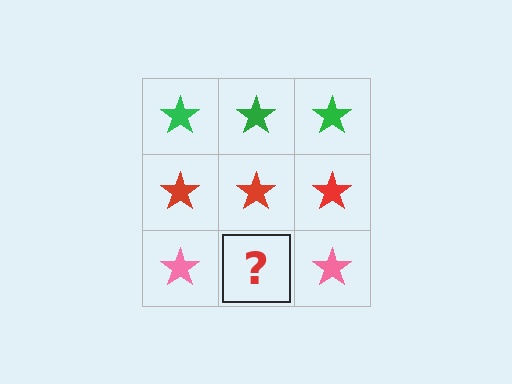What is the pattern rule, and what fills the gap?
The rule is that each row has a consistent color. The gap should be filled with a pink star.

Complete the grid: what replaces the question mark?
The question mark should be replaced with a pink star.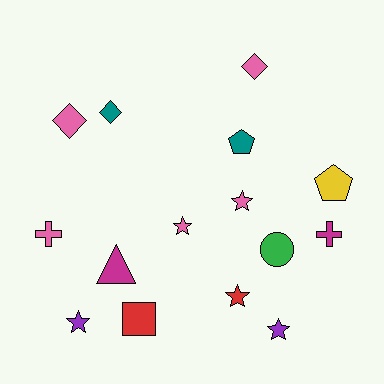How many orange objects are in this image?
There are no orange objects.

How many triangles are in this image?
There is 1 triangle.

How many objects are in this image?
There are 15 objects.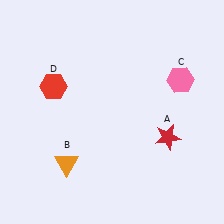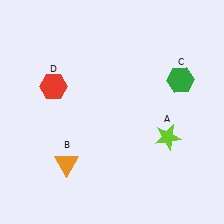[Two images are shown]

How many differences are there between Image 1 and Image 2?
There are 2 differences between the two images.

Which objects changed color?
A changed from red to lime. C changed from pink to green.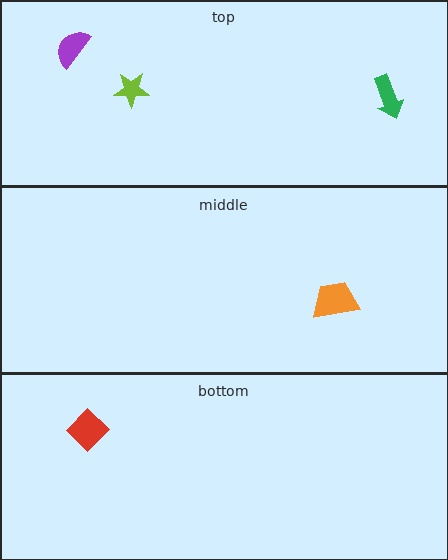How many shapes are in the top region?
3.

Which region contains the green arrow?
The top region.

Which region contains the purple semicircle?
The top region.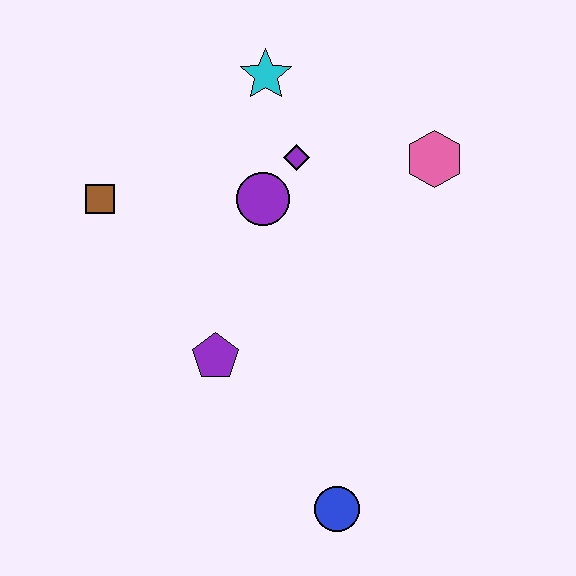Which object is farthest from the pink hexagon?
The blue circle is farthest from the pink hexagon.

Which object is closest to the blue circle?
The purple pentagon is closest to the blue circle.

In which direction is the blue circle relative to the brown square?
The blue circle is below the brown square.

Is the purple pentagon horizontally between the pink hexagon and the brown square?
Yes